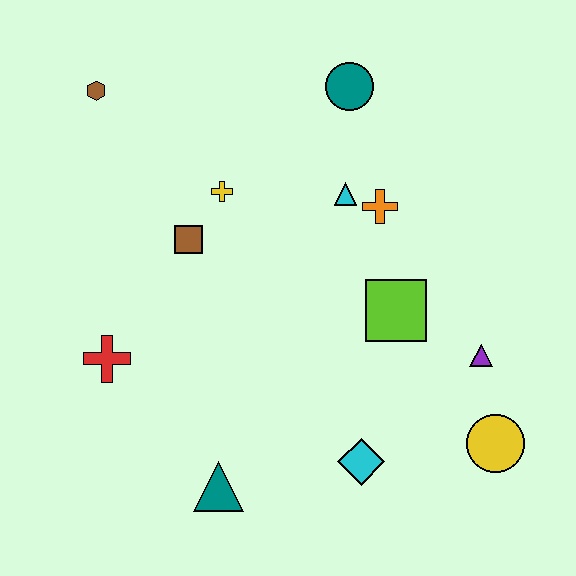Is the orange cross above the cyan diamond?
Yes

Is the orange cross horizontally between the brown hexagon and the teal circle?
No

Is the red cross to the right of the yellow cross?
No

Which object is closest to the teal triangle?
The cyan diamond is closest to the teal triangle.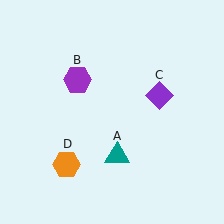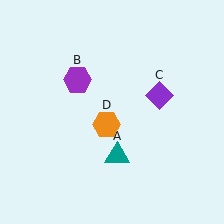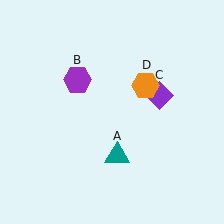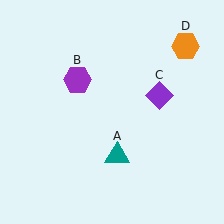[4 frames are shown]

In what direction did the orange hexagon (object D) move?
The orange hexagon (object D) moved up and to the right.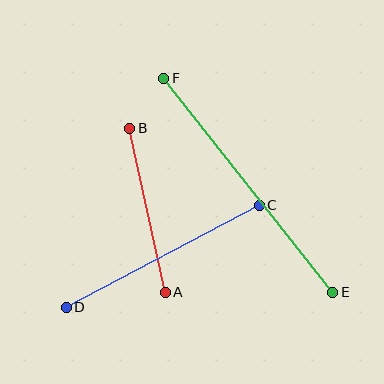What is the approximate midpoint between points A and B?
The midpoint is at approximately (148, 210) pixels.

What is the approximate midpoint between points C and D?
The midpoint is at approximately (163, 256) pixels.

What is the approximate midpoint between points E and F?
The midpoint is at approximately (248, 185) pixels.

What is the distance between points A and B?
The distance is approximately 168 pixels.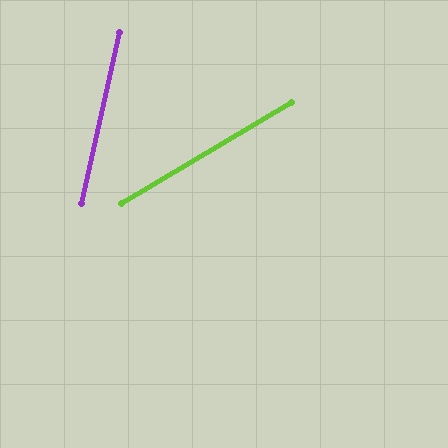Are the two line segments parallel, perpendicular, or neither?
Neither parallel nor perpendicular — they differ by about 47°.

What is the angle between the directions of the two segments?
Approximately 47 degrees.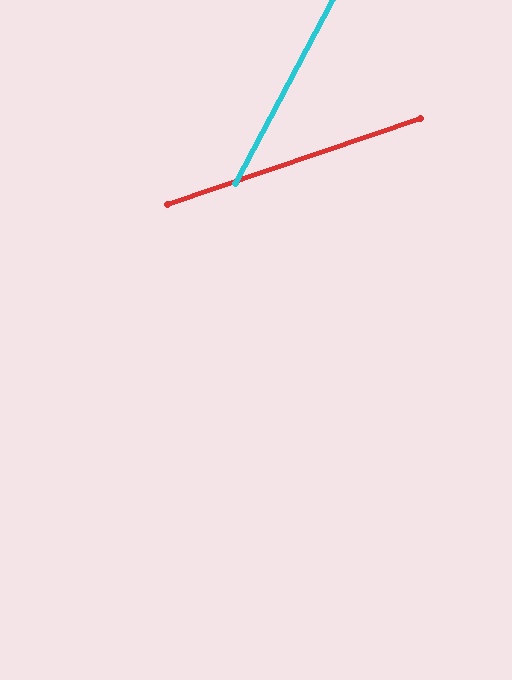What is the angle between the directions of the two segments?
Approximately 43 degrees.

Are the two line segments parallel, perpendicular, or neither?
Neither parallel nor perpendicular — they differ by about 43°.